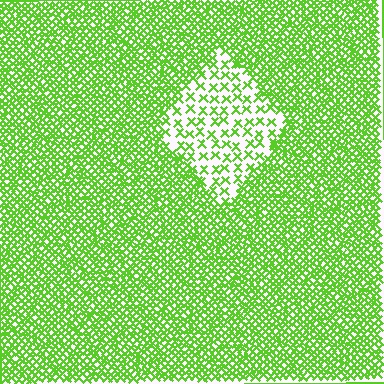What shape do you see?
I see a diamond.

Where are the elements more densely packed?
The elements are more densely packed outside the diamond boundary.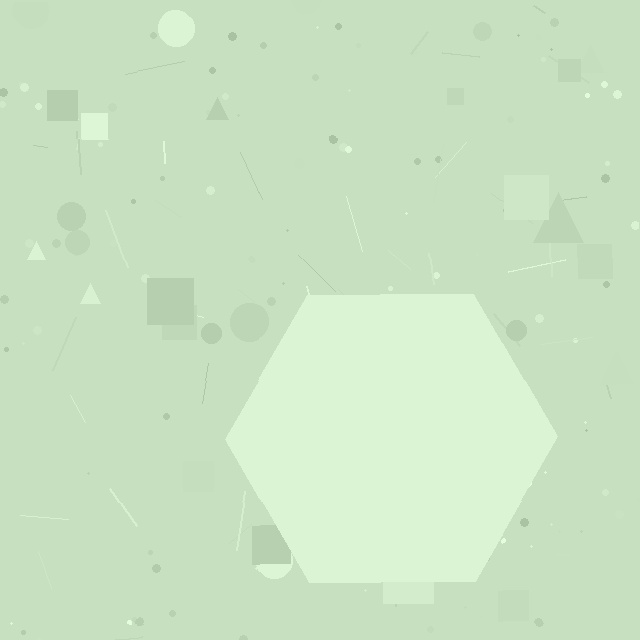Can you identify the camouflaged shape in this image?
The camouflaged shape is a hexagon.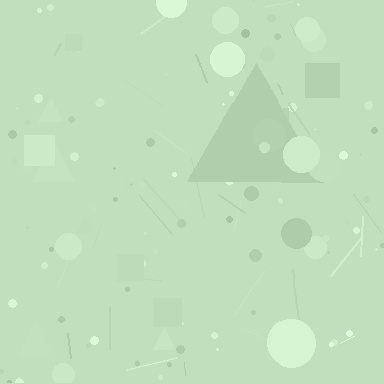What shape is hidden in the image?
A triangle is hidden in the image.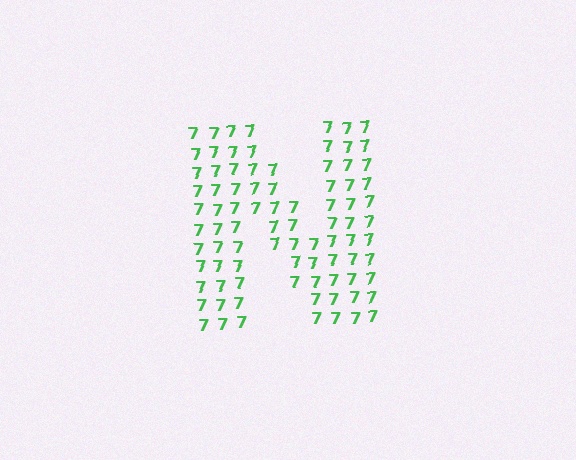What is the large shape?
The large shape is the letter N.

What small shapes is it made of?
It is made of small digit 7's.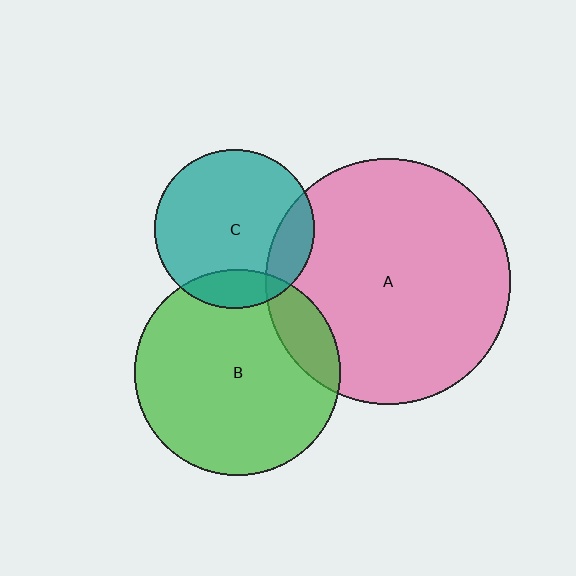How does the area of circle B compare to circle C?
Approximately 1.7 times.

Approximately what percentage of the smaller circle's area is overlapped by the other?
Approximately 15%.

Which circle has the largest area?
Circle A (pink).